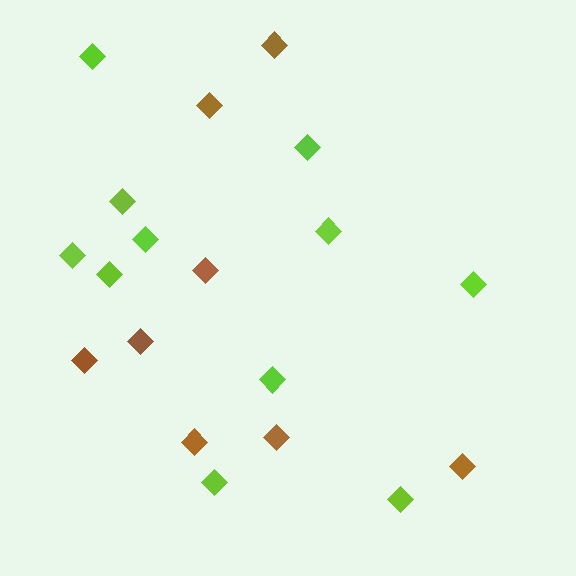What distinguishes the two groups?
There are 2 groups: one group of brown diamonds (8) and one group of lime diamonds (11).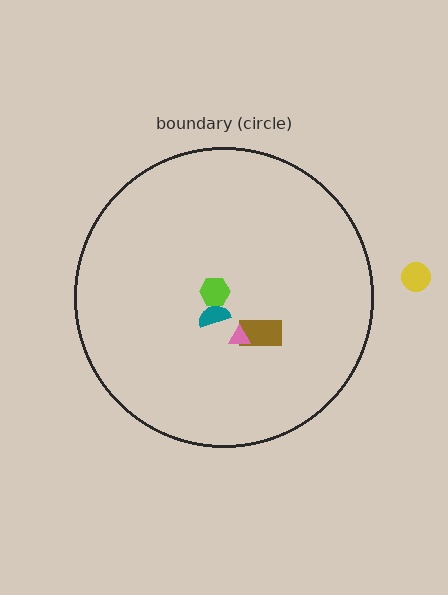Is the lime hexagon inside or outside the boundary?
Inside.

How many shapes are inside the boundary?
4 inside, 1 outside.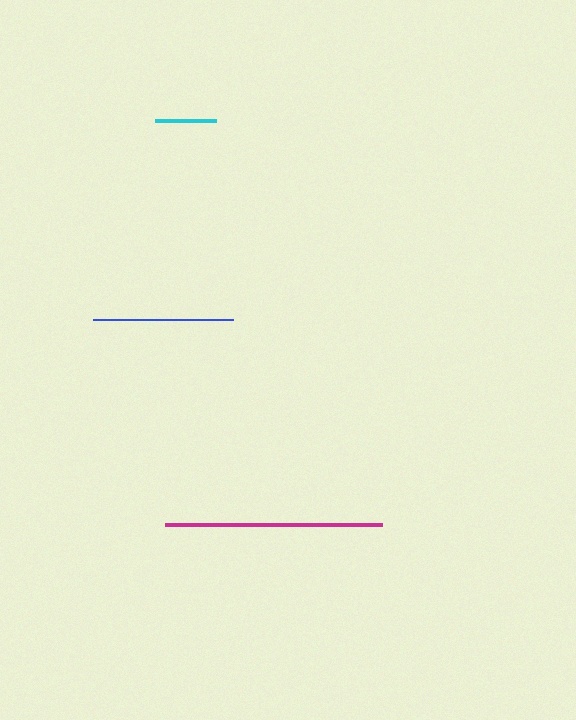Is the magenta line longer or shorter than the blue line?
The magenta line is longer than the blue line.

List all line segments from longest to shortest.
From longest to shortest: magenta, blue, cyan.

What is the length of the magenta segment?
The magenta segment is approximately 216 pixels long.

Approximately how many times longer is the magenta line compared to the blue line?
The magenta line is approximately 1.5 times the length of the blue line.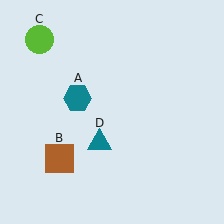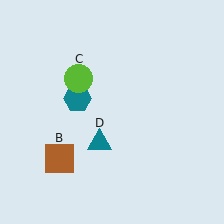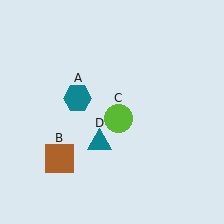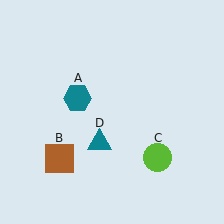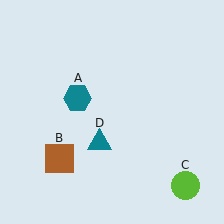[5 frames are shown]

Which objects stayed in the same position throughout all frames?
Teal hexagon (object A) and brown square (object B) and teal triangle (object D) remained stationary.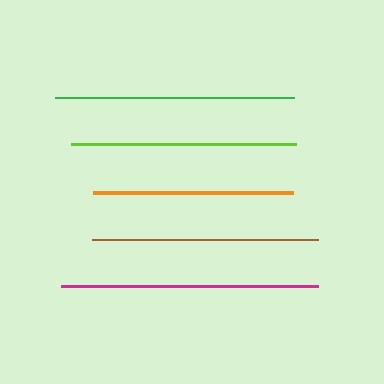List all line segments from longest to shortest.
From longest to shortest: magenta, green, brown, lime, orange.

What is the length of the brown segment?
The brown segment is approximately 226 pixels long.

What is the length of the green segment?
The green segment is approximately 239 pixels long.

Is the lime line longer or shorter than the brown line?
The brown line is longer than the lime line.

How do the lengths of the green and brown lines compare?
The green and brown lines are approximately the same length.